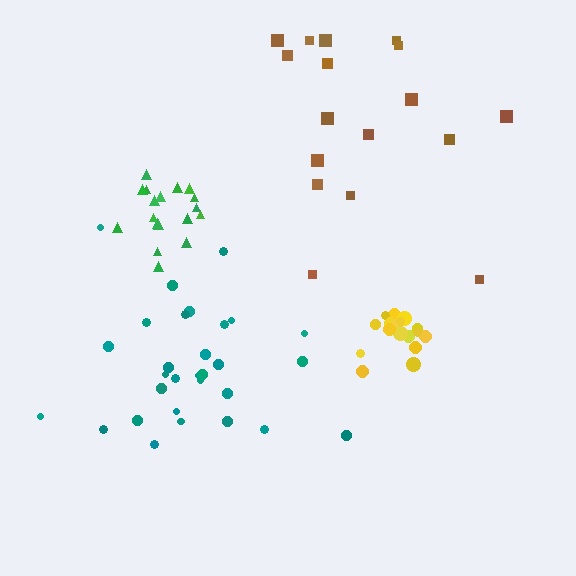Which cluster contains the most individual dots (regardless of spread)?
Teal (31).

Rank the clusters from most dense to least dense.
yellow, green, teal, brown.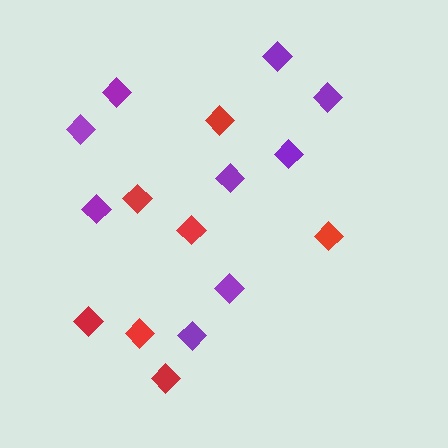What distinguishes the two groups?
There are 2 groups: one group of purple diamonds (9) and one group of red diamonds (7).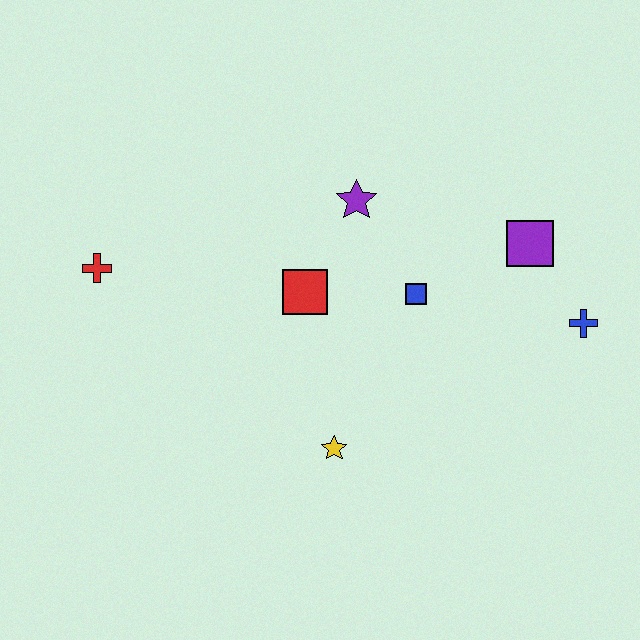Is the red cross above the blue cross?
Yes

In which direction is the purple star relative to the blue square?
The purple star is above the blue square.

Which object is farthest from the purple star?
The red cross is farthest from the purple star.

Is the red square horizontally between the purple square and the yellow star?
No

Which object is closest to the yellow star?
The red square is closest to the yellow star.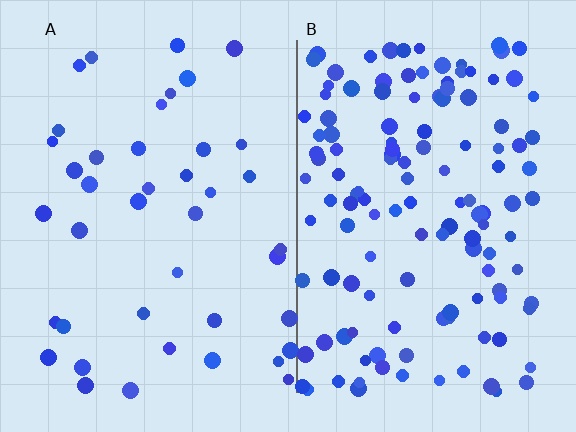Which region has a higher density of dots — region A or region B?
B (the right).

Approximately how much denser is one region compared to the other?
Approximately 3.2× — region B over region A.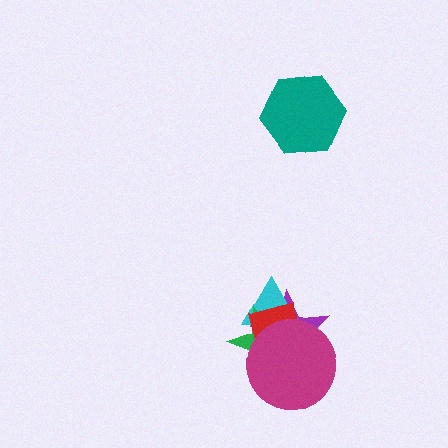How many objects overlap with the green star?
4 objects overlap with the green star.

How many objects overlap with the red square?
4 objects overlap with the red square.